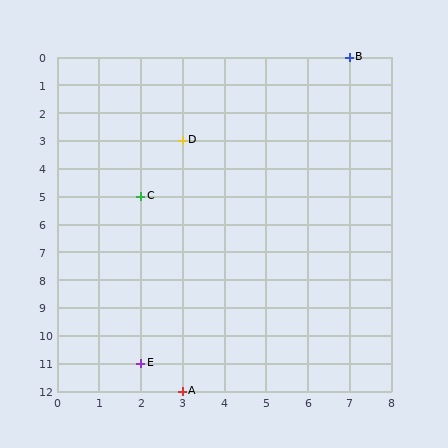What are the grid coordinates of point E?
Point E is at grid coordinates (2, 11).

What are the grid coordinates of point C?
Point C is at grid coordinates (2, 5).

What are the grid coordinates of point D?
Point D is at grid coordinates (3, 3).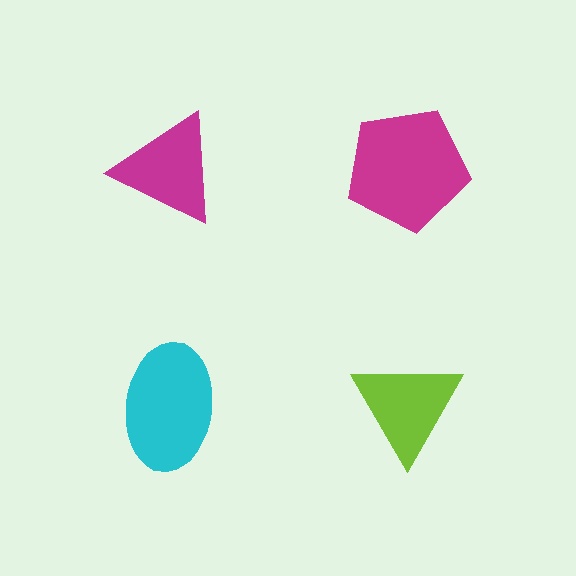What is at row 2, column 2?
A lime triangle.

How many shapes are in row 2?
2 shapes.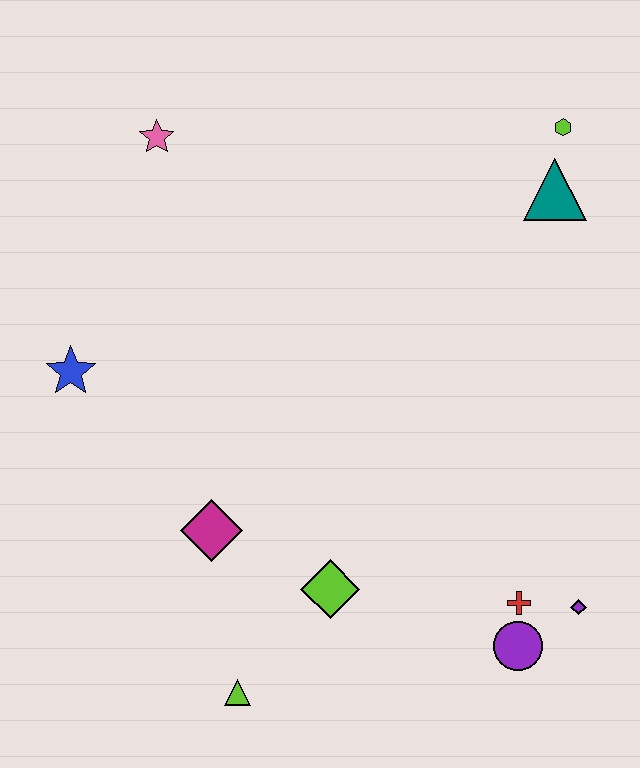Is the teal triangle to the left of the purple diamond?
Yes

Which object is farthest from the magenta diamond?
The lime hexagon is farthest from the magenta diamond.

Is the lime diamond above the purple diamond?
Yes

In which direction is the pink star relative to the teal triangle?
The pink star is to the left of the teal triangle.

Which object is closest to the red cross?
The purple circle is closest to the red cross.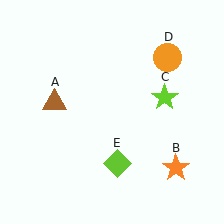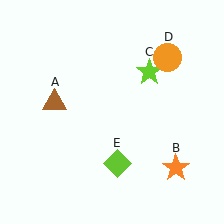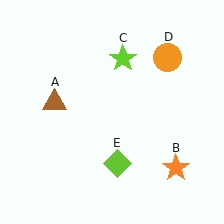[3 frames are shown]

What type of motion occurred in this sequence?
The lime star (object C) rotated counterclockwise around the center of the scene.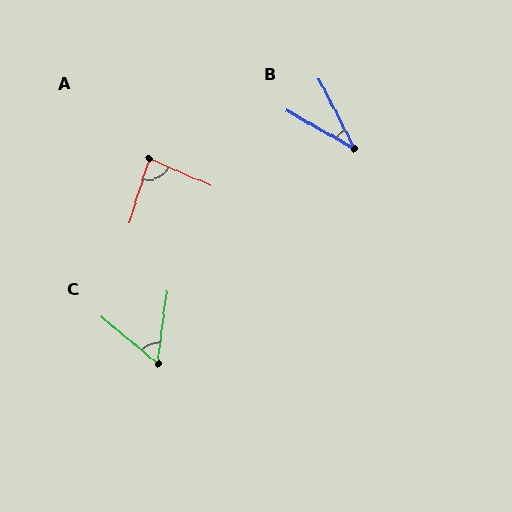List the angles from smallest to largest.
B (34°), C (57°), A (84°).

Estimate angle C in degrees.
Approximately 57 degrees.